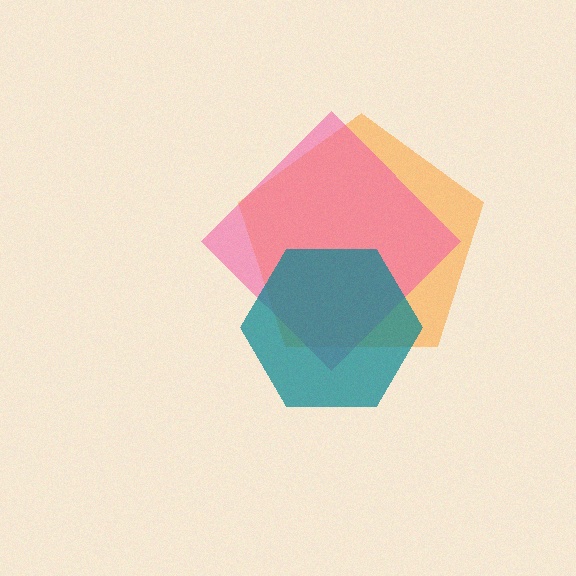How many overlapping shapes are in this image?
There are 3 overlapping shapes in the image.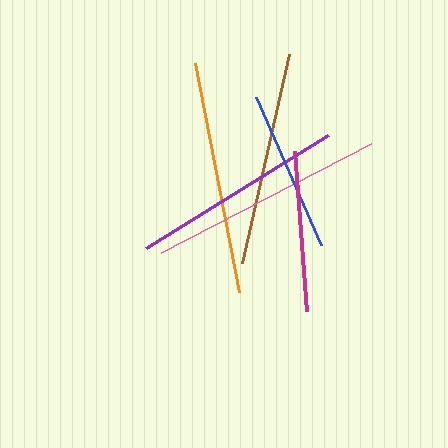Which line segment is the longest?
The pink line is the longest at approximately 236 pixels.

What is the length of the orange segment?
The orange segment is approximately 233 pixels long.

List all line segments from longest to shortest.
From longest to shortest: pink, orange, purple, brown, blue, magenta.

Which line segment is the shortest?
The magenta line is the shortest at approximately 161 pixels.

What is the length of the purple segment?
The purple segment is approximately 214 pixels long.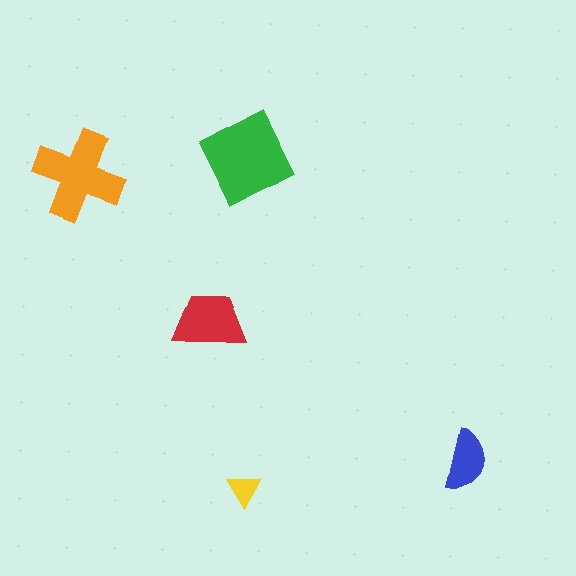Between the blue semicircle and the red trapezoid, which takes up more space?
The red trapezoid.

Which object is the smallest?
The yellow triangle.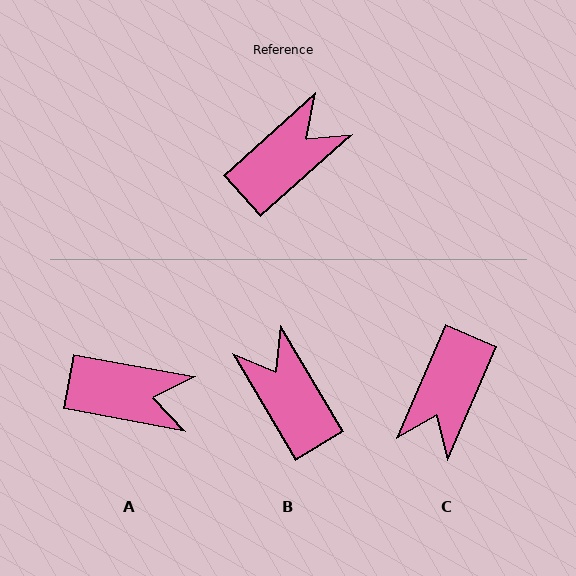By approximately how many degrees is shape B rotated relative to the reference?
Approximately 79 degrees counter-clockwise.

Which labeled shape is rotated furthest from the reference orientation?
C, about 155 degrees away.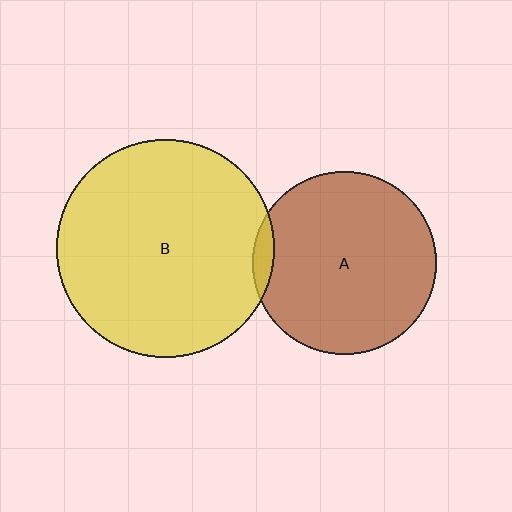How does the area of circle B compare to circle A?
Approximately 1.4 times.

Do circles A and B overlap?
Yes.